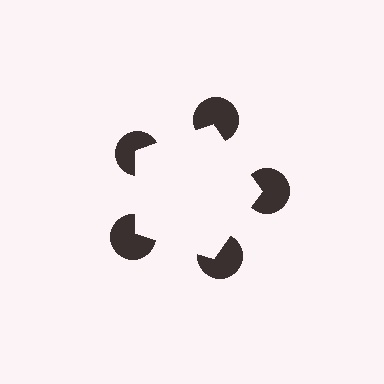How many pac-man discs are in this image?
There are 5 — one at each vertex of the illusory pentagon.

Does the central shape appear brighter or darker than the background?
It typically appears slightly brighter than the background, even though no actual brightness change is drawn.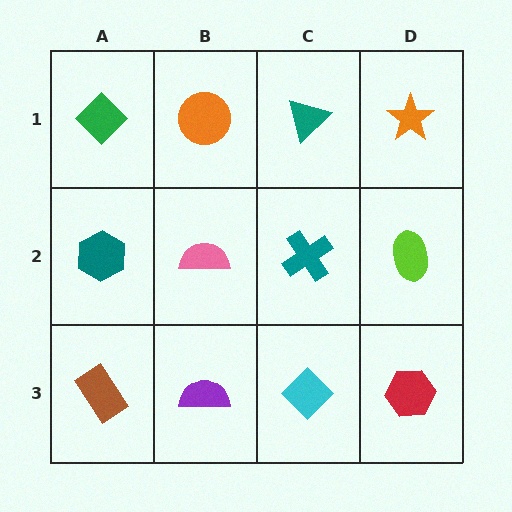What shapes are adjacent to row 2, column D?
An orange star (row 1, column D), a red hexagon (row 3, column D), a teal cross (row 2, column C).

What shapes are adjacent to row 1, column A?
A teal hexagon (row 2, column A), an orange circle (row 1, column B).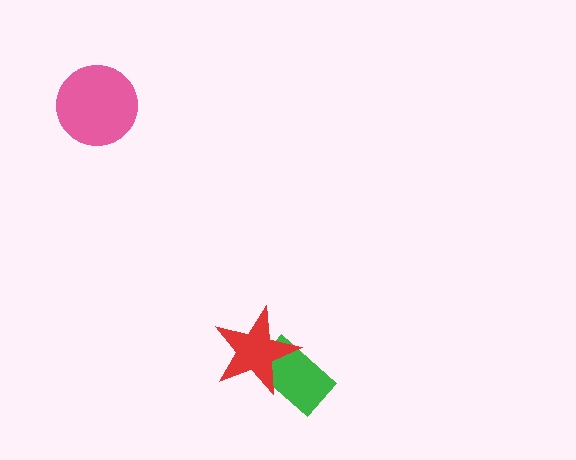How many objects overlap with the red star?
1 object overlaps with the red star.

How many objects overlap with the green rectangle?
1 object overlaps with the green rectangle.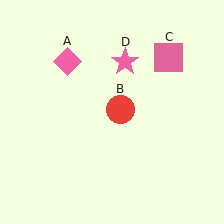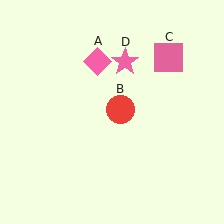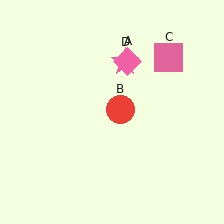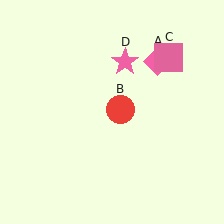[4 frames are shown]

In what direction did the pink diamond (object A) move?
The pink diamond (object A) moved right.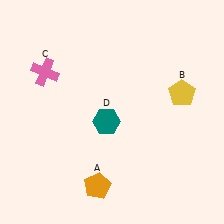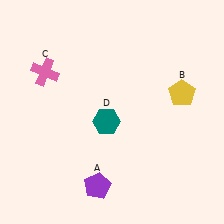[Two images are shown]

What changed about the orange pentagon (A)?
In Image 1, A is orange. In Image 2, it changed to purple.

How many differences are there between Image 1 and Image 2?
There is 1 difference between the two images.